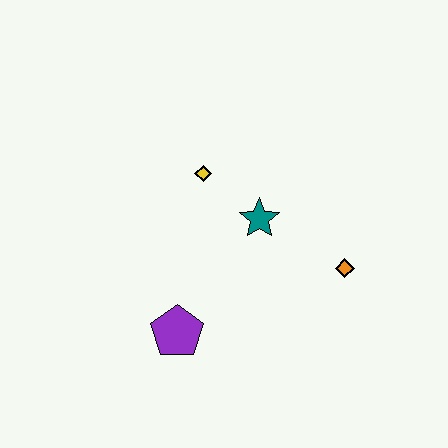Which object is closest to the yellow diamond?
The teal star is closest to the yellow diamond.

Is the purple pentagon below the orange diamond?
Yes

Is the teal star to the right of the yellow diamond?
Yes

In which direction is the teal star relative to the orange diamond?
The teal star is to the left of the orange diamond.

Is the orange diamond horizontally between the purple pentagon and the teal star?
No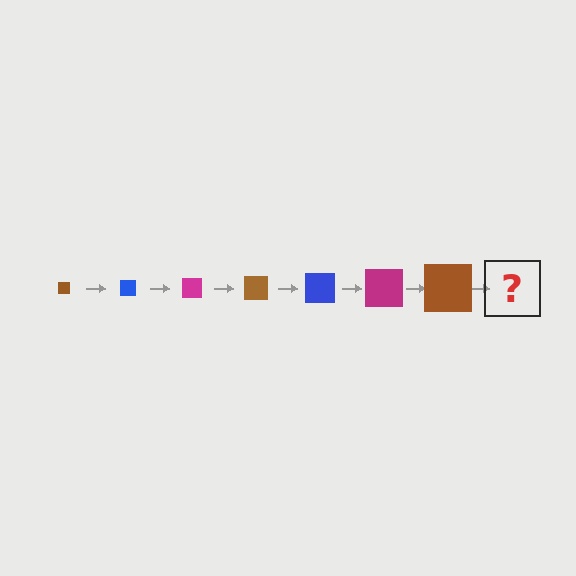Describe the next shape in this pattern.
It should be a blue square, larger than the previous one.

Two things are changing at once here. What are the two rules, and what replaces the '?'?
The two rules are that the square grows larger each step and the color cycles through brown, blue, and magenta. The '?' should be a blue square, larger than the previous one.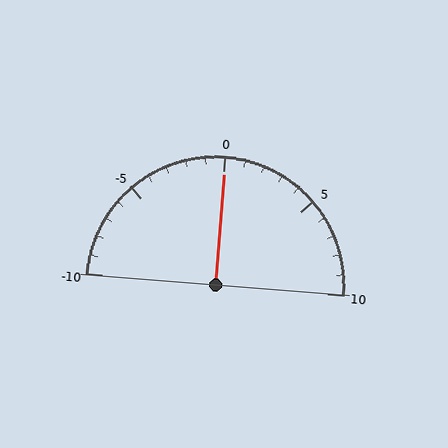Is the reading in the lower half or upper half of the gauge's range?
The reading is in the upper half of the range (-10 to 10).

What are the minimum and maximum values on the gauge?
The gauge ranges from -10 to 10.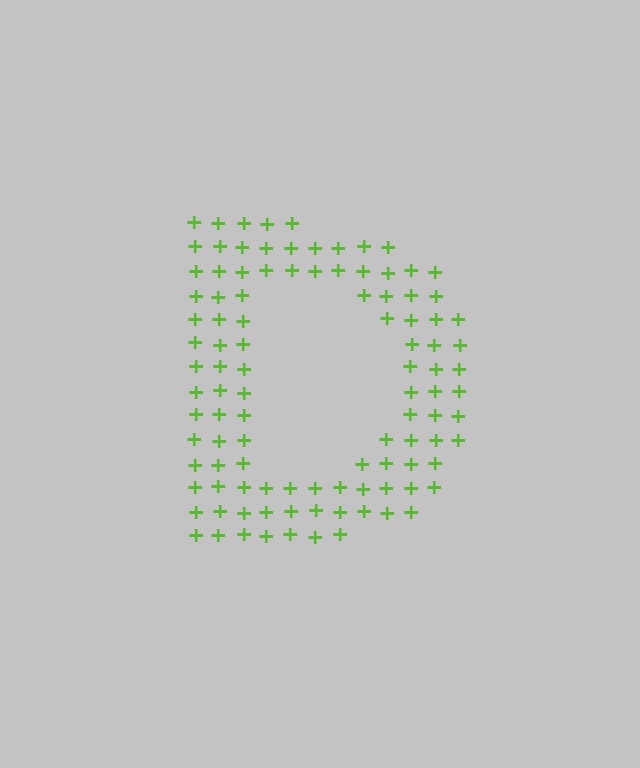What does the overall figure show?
The overall figure shows the letter D.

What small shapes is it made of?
It is made of small plus signs.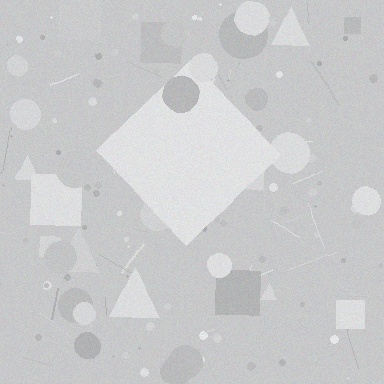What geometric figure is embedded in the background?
A diamond is embedded in the background.